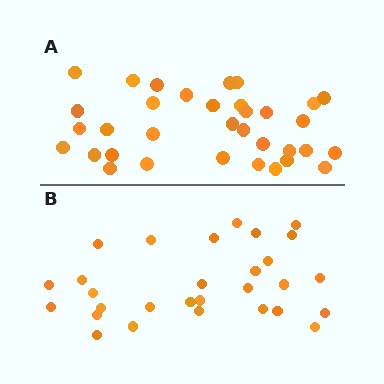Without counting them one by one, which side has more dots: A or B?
Region A (the top region) has more dots.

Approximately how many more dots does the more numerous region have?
Region A has about 5 more dots than region B.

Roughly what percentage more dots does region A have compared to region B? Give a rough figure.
About 15% more.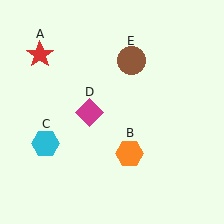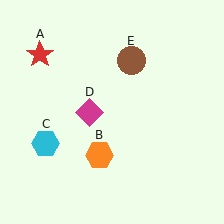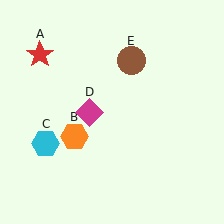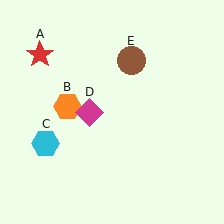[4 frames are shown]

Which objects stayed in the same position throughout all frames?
Red star (object A) and cyan hexagon (object C) and magenta diamond (object D) and brown circle (object E) remained stationary.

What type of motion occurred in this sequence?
The orange hexagon (object B) rotated clockwise around the center of the scene.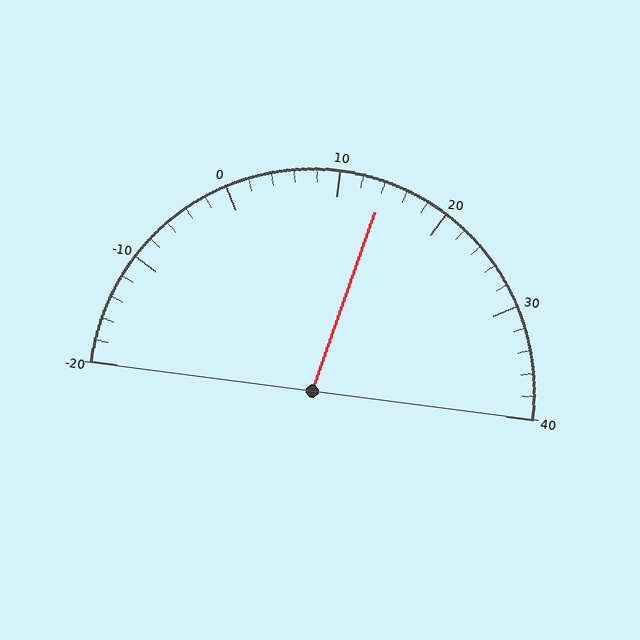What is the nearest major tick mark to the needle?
The nearest major tick mark is 10.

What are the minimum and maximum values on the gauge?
The gauge ranges from -20 to 40.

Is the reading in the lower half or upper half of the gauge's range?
The reading is in the upper half of the range (-20 to 40).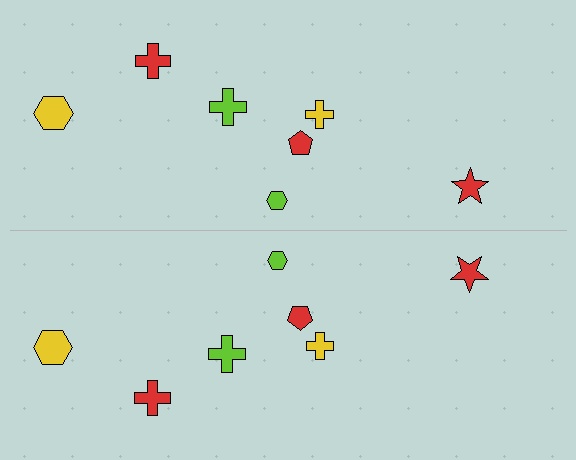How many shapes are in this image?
There are 14 shapes in this image.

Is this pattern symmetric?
Yes, this pattern has bilateral (reflection) symmetry.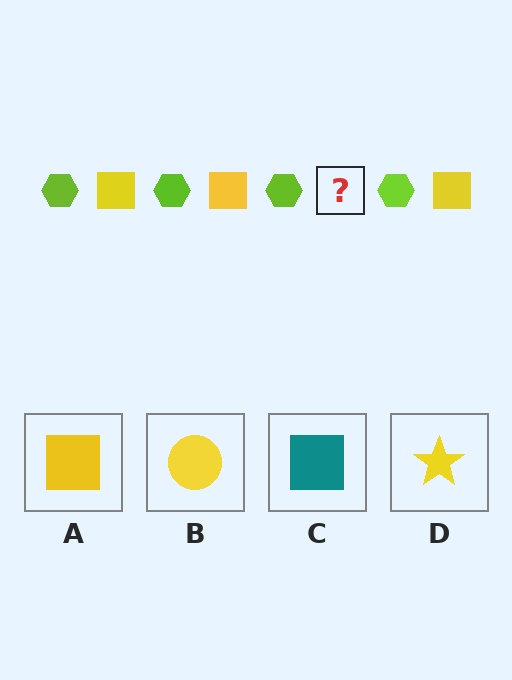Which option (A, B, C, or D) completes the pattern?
A.